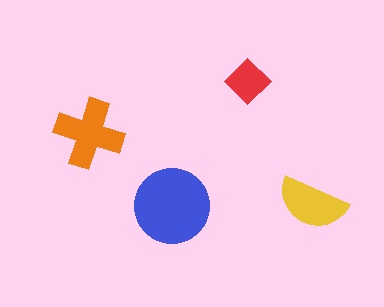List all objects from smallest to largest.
The red diamond, the yellow semicircle, the orange cross, the blue circle.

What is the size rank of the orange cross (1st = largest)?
2nd.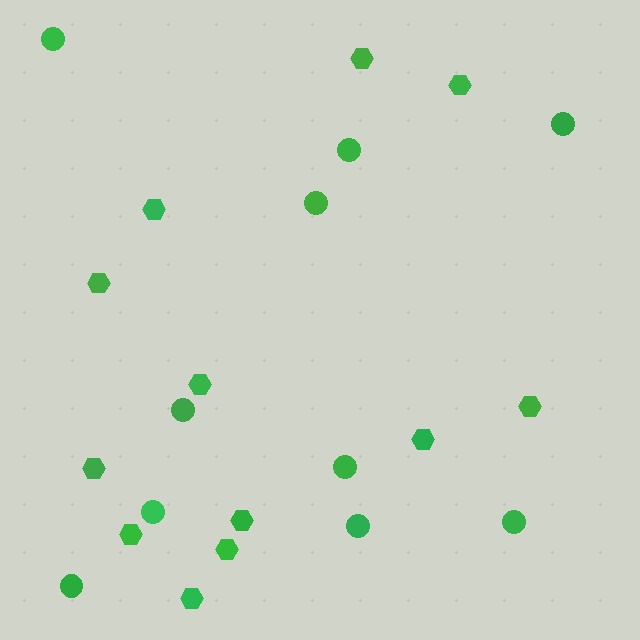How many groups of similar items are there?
There are 2 groups: one group of circles (10) and one group of hexagons (12).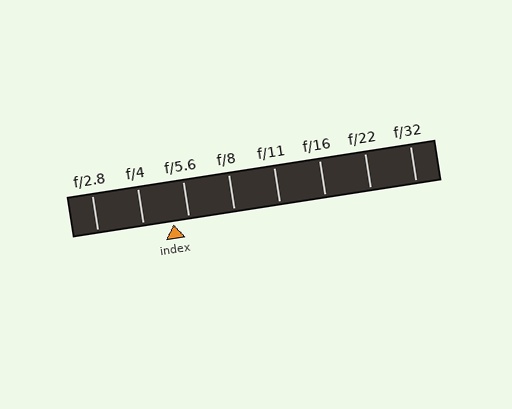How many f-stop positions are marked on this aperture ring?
There are 8 f-stop positions marked.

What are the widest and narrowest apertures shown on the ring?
The widest aperture shown is f/2.8 and the narrowest is f/32.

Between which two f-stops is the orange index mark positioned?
The index mark is between f/4 and f/5.6.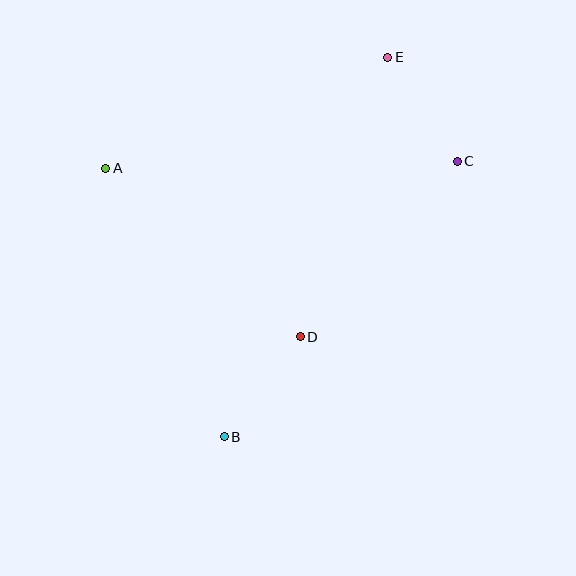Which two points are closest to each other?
Points C and E are closest to each other.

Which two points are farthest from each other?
Points B and E are farthest from each other.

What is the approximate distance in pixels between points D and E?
The distance between D and E is approximately 293 pixels.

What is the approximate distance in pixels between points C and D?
The distance between C and D is approximately 235 pixels.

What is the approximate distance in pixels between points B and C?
The distance between B and C is approximately 361 pixels.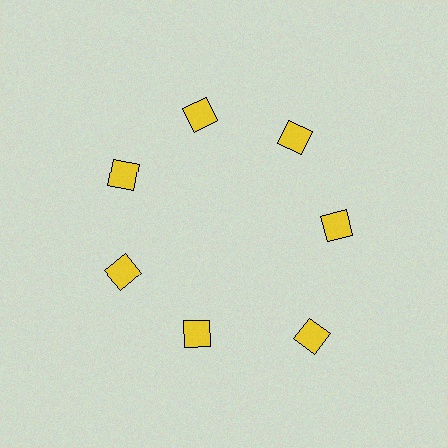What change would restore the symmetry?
The symmetry would be restored by moving it inward, back onto the ring so that all 7 squares sit at equal angles and equal distance from the center.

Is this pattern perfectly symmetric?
No. The 7 yellow squares are arranged in a ring, but one element near the 5 o'clock position is pushed outward from the center, breaking the 7-fold rotational symmetry.